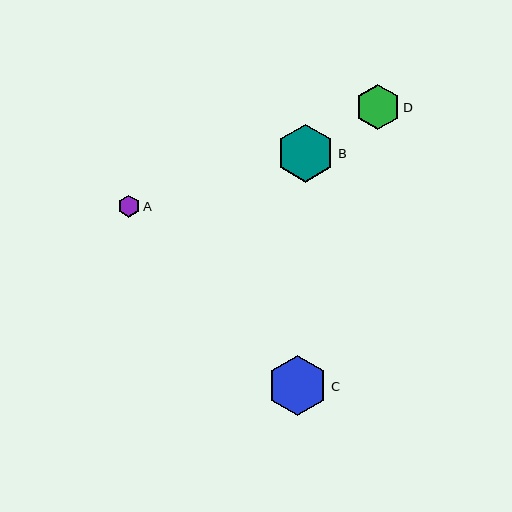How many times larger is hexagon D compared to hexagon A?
Hexagon D is approximately 2.1 times the size of hexagon A.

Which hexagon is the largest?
Hexagon C is the largest with a size of approximately 60 pixels.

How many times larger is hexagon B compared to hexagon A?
Hexagon B is approximately 2.7 times the size of hexagon A.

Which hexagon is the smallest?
Hexagon A is the smallest with a size of approximately 22 pixels.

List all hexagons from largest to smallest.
From largest to smallest: C, B, D, A.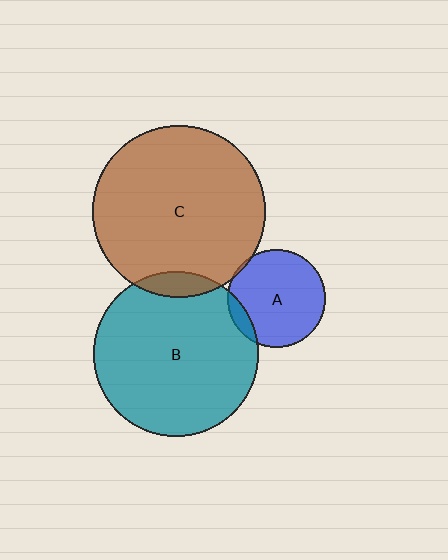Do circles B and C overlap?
Yes.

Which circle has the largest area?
Circle C (brown).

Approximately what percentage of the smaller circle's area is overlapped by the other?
Approximately 5%.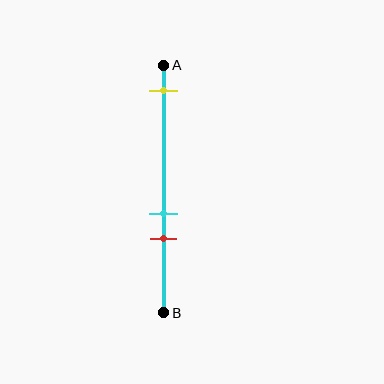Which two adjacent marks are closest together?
The cyan and red marks are the closest adjacent pair.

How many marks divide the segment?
There are 3 marks dividing the segment.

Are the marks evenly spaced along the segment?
No, the marks are not evenly spaced.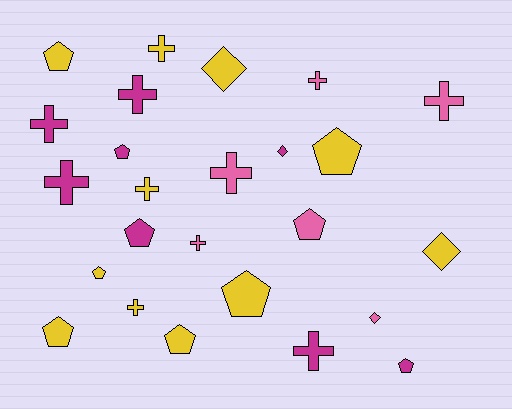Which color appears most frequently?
Yellow, with 11 objects.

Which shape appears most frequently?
Cross, with 11 objects.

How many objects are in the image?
There are 25 objects.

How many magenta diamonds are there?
There is 1 magenta diamond.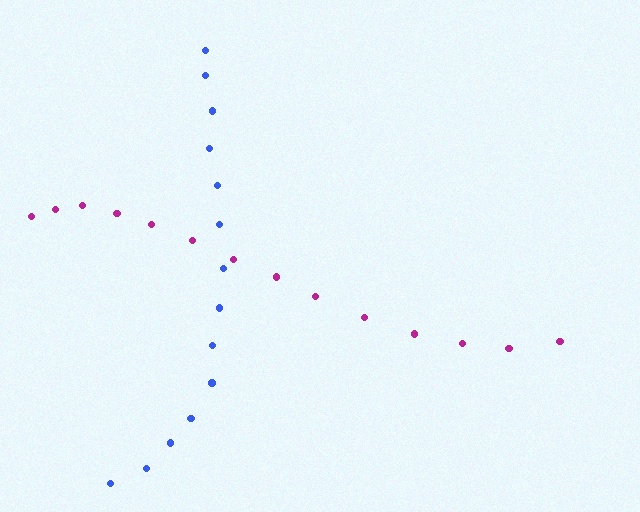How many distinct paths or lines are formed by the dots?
There are 2 distinct paths.